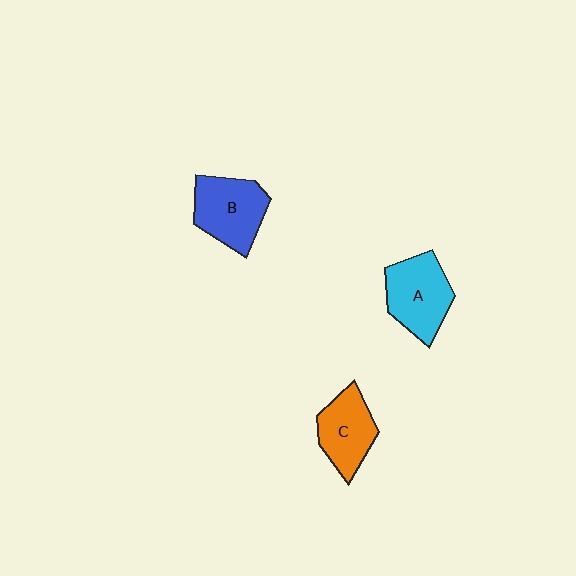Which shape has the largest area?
Shape A (cyan).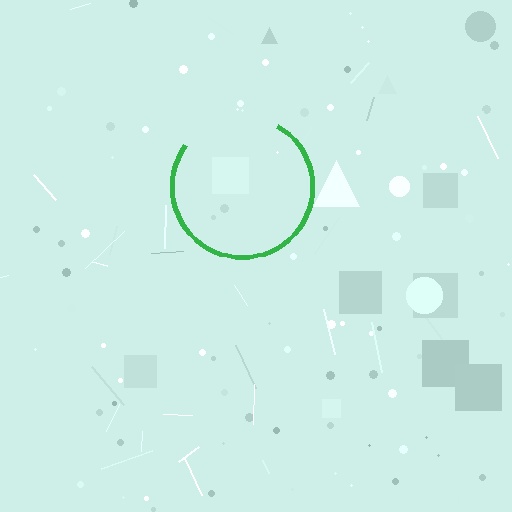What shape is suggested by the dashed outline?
The dashed outline suggests a circle.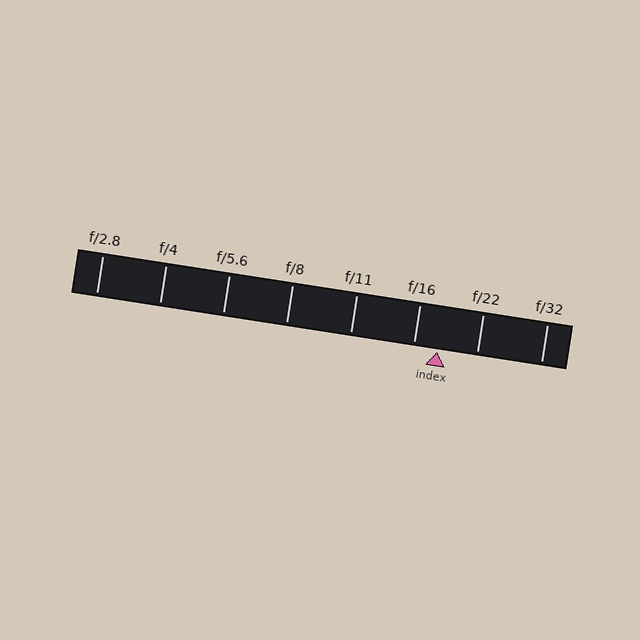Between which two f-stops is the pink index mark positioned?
The index mark is between f/16 and f/22.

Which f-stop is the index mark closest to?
The index mark is closest to f/16.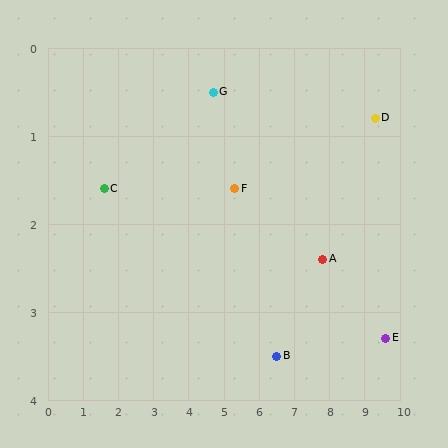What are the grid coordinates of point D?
Point D is at approximately (9.3, 0.8).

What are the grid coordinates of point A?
Point A is at approximately (7.8, 2.4).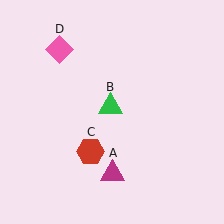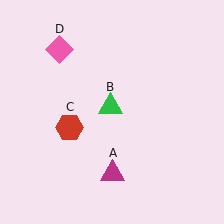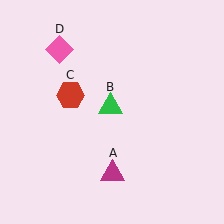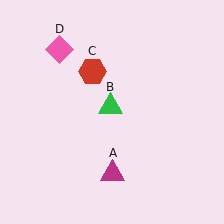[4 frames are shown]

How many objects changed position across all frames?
1 object changed position: red hexagon (object C).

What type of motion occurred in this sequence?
The red hexagon (object C) rotated clockwise around the center of the scene.